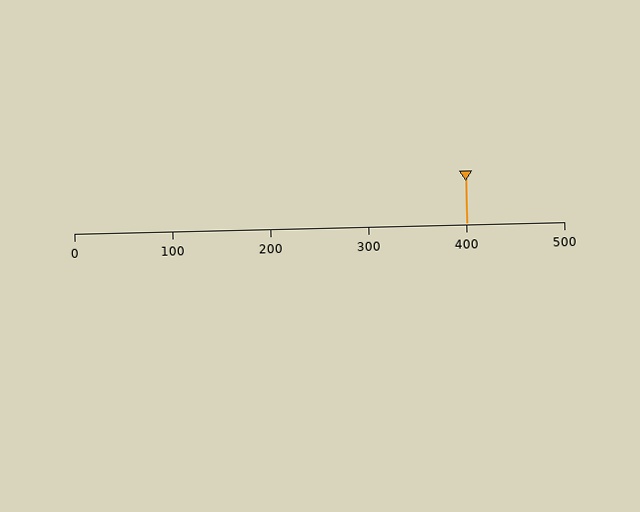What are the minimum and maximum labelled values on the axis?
The axis runs from 0 to 500.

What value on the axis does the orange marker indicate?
The marker indicates approximately 400.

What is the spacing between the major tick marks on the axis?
The major ticks are spaced 100 apart.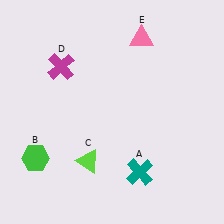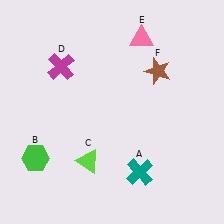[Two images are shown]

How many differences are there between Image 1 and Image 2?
There is 1 difference between the two images.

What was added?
A brown star (F) was added in Image 2.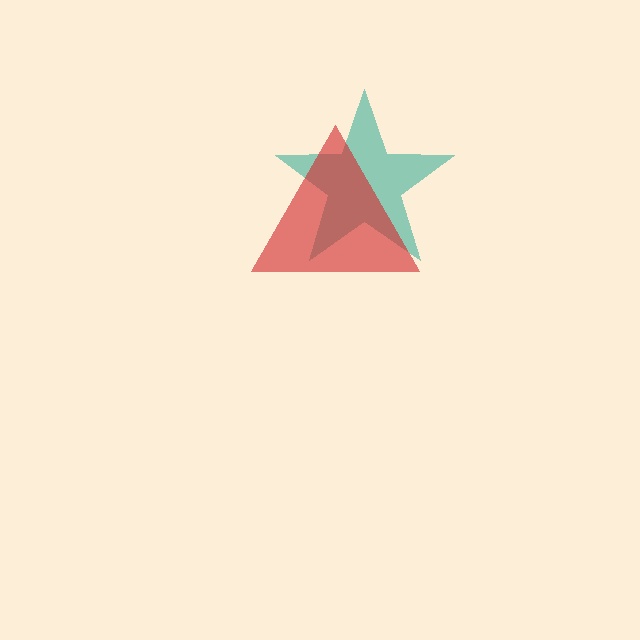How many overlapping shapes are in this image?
There are 2 overlapping shapes in the image.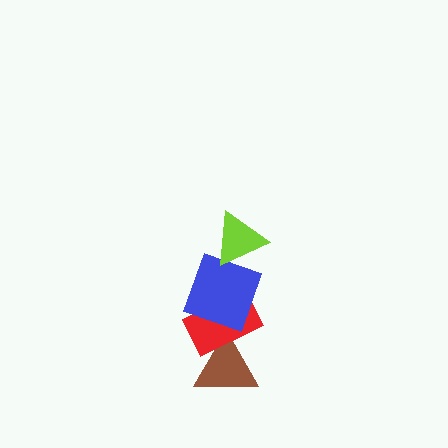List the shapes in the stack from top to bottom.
From top to bottom: the lime triangle, the blue square, the red rectangle, the brown triangle.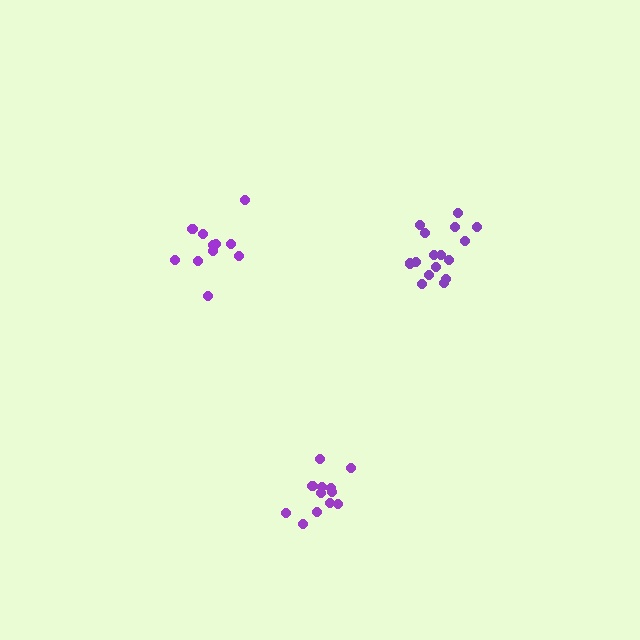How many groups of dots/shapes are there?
There are 3 groups.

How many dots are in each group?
Group 1: 16 dots, Group 2: 11 dots, Group 3: 12 dots (39 total).